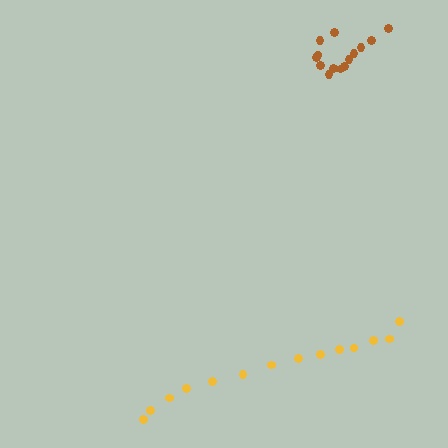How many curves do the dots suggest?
There are 2 distinct paths.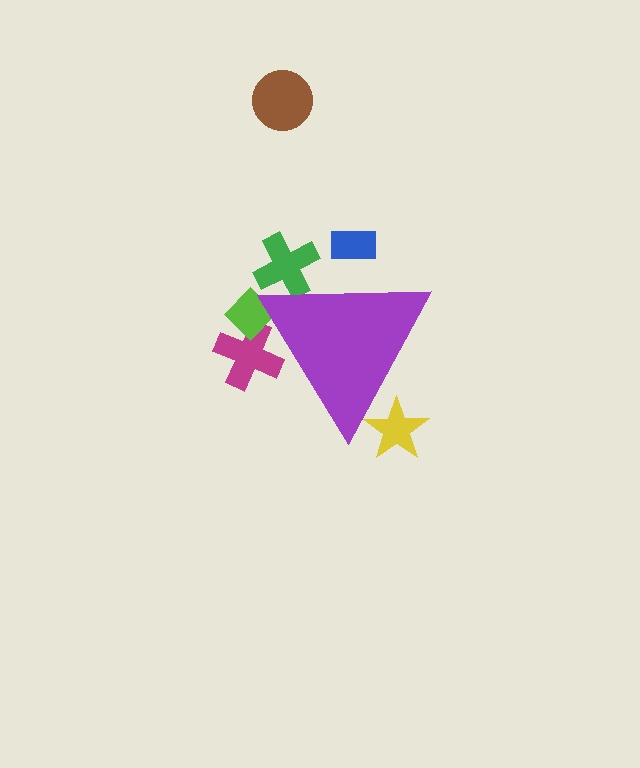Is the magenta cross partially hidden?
Yes, the magenta cross is partially hidden behind the purple triangle.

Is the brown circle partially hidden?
No, the brown circle is fully visible.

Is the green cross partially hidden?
Yes, the green cross is partially hidden behind the purple triangle.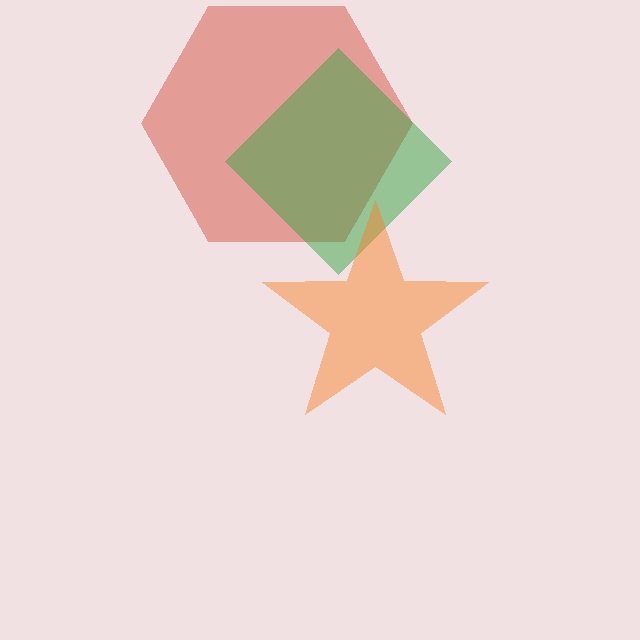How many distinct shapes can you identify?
There are 3 distinct shapes: a red hexagon, a green diamond, an orange star.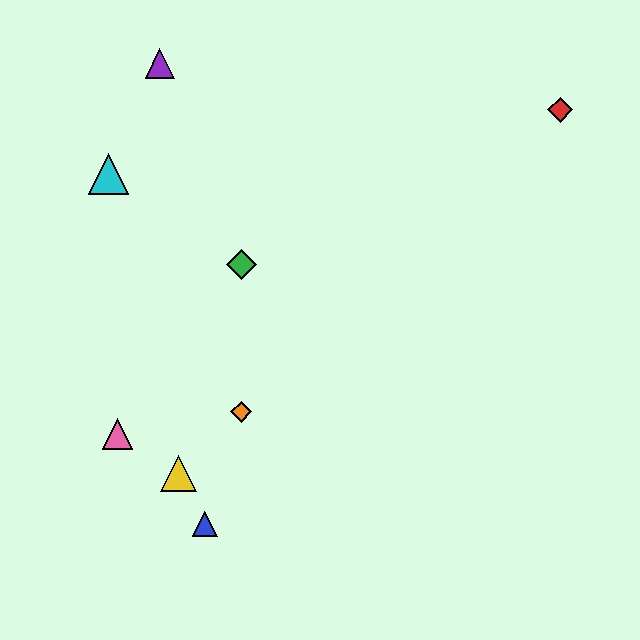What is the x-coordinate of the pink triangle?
The pink triangle is at x≈118.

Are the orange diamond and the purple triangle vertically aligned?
No, the orange diamond is at x≈241 and the purple triangle is at x≈160.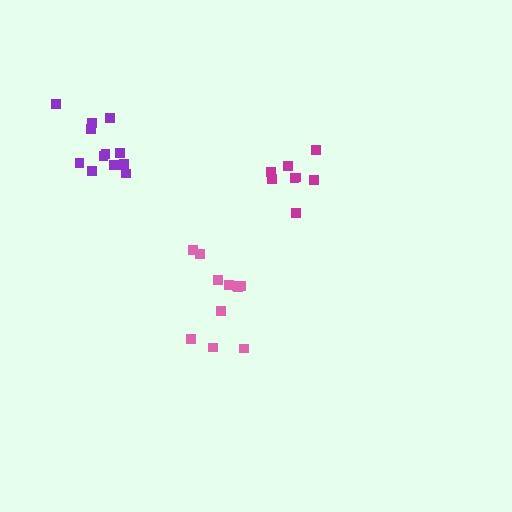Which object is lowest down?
The pink cluster is bottommost.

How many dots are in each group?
Group 1: 11 dots, Group 2: 8 dots, Group 3: 13 dots (32 total).